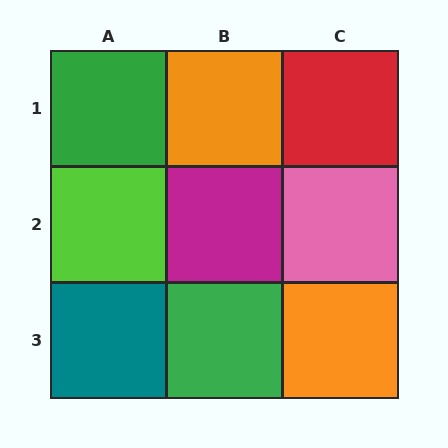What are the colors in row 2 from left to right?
Lime, magenta, pink.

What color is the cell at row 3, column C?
Orange.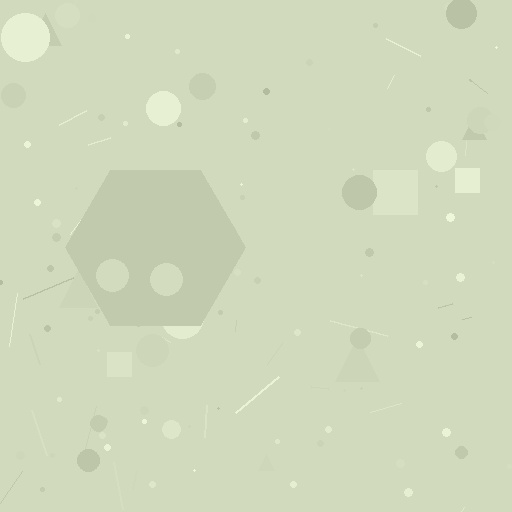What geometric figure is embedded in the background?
A hexagon is embedded in the background.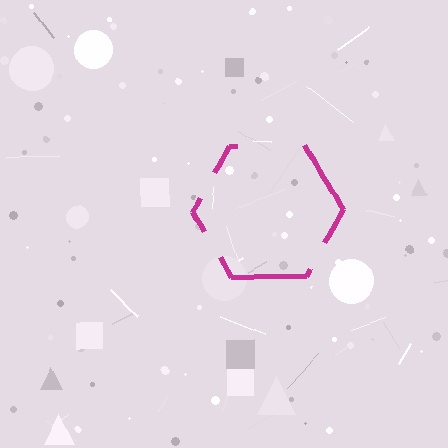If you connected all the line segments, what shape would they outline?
They would outline a hexagon.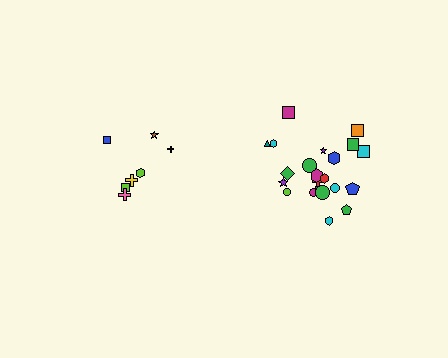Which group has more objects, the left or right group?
The right group.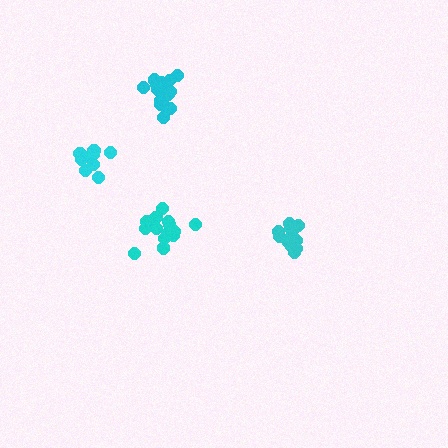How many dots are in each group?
Group 1: 12 dots, Group 2: 15 dots, Group 3: 14 dots, Group 4: 10 dots (51 total).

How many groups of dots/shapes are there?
There are 4 groups.